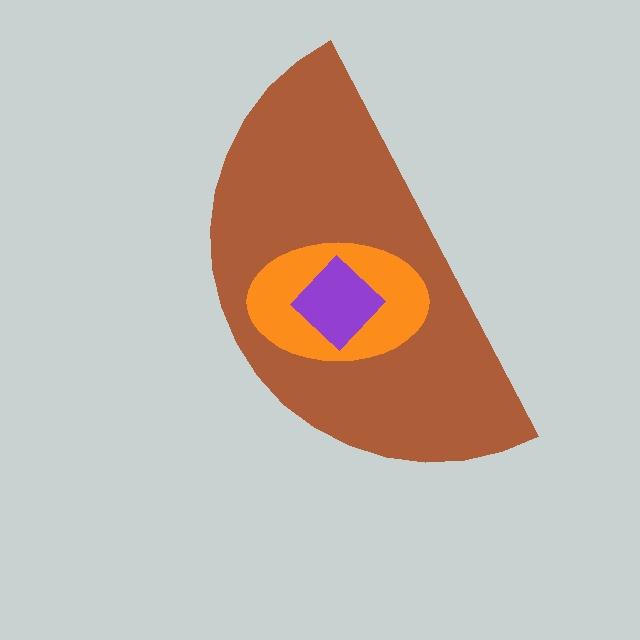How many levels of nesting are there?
3.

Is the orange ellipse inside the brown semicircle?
Yes.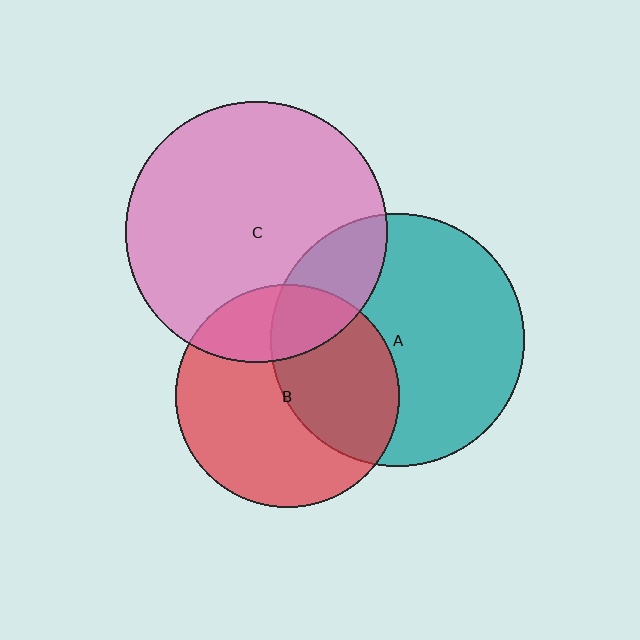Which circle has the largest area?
Circle C (pink).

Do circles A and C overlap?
Yes.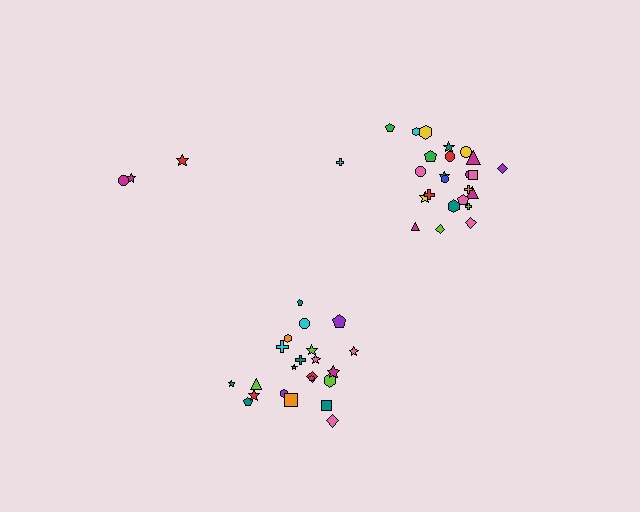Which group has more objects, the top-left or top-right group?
The top-right group.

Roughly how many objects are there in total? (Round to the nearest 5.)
Roughly 50 objects in total.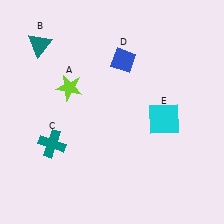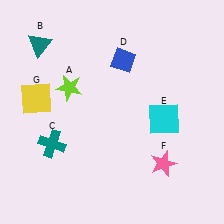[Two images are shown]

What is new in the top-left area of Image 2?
A yellow square (G) was added in the top-left area of Image 2.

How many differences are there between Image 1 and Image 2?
There are 2 differences between the two images.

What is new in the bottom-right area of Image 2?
A pink star (F) was added in the bottom-right area of Image 2.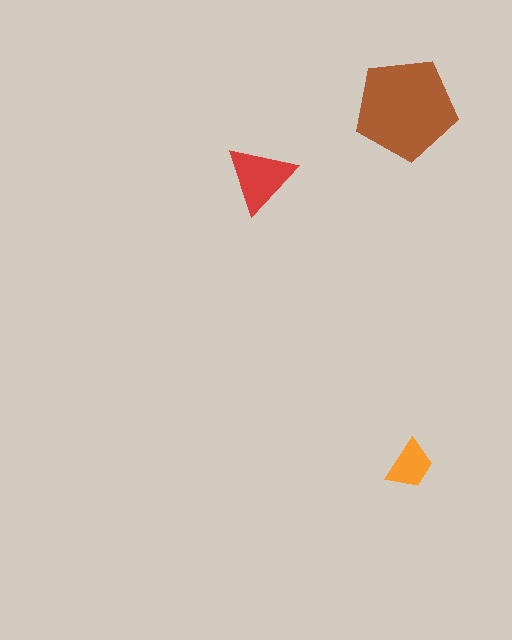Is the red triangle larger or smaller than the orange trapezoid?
Larger.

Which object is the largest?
The brown pentagon.